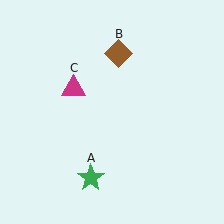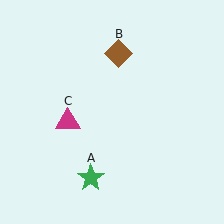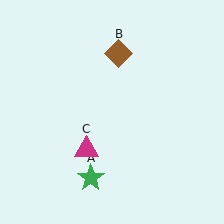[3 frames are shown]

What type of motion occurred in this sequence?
The magenta triangle (object C) rotated counterclockwise around the center of the scene.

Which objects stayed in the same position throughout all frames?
Green star (object A) and brown diamond (object B) remained stationary.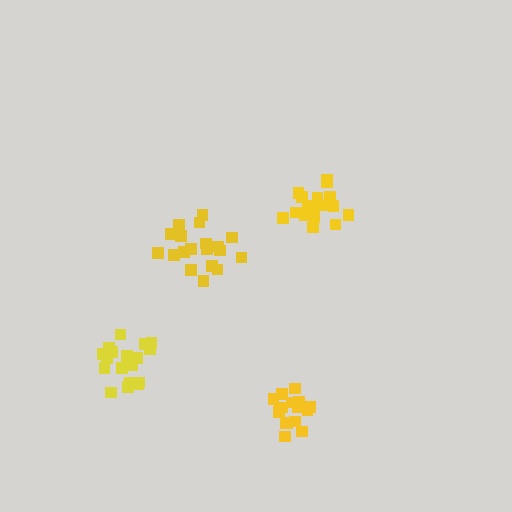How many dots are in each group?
Group 1: 19 dots, Group 2: 18 dots, Group 3: 16 dots, Group 4: 19 dots (72 total).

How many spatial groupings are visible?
There are 4 spatial groupings.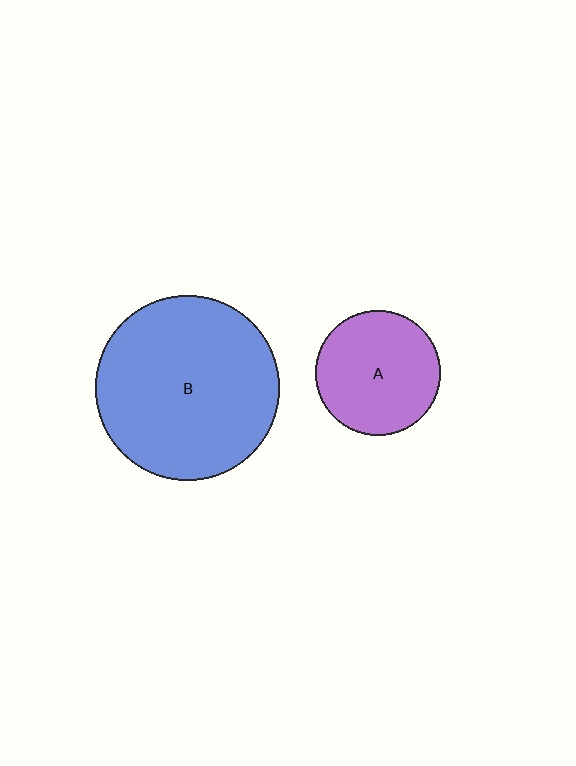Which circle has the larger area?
Circle B (blue).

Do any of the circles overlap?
No, none of the circles overlap.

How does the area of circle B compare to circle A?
Approximately 2.2 times.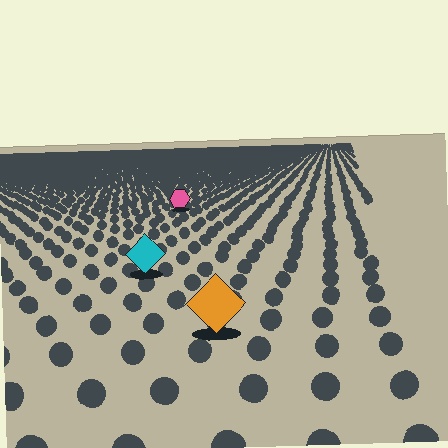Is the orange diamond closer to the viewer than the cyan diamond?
Yes. The orange diamond is closer — you can tell from the texture gradient: the ground texture is coarser near it.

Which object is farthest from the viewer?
The pink hexagon is farthest from the viewer. It appears smaller and the ground texture around it is denser.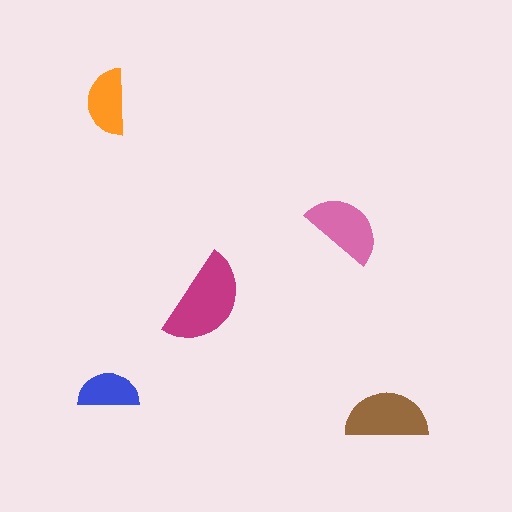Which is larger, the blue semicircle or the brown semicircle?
The brown one.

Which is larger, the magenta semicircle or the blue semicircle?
The magenta one.